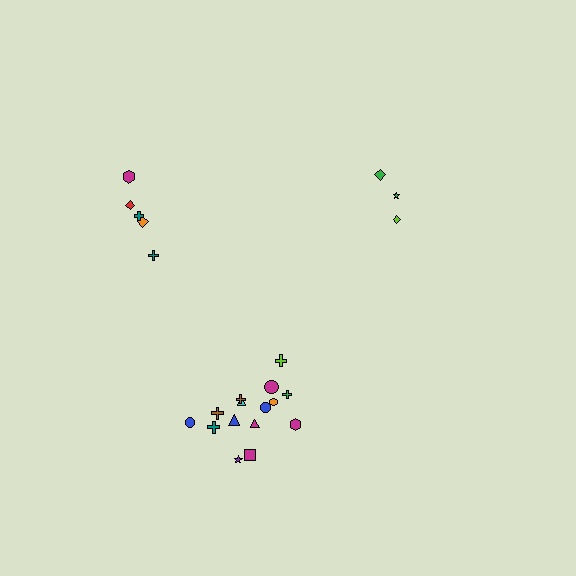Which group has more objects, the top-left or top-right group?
The top-left group.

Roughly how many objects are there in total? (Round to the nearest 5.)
Roughly 25 objects in total.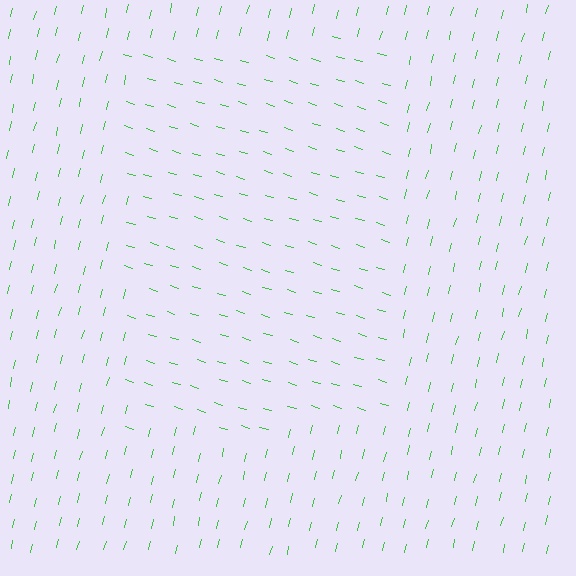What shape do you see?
I see a rectangle.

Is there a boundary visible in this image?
Yes, there is a texture boundary formed by a change in line orientation.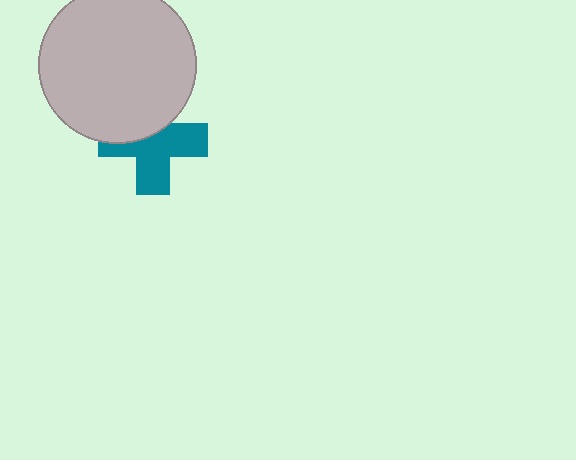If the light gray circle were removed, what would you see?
You would see the complete teal cross.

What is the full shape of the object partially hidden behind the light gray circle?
The partially hidden object is a teal cross.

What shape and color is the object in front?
The object in front is a light gray circle.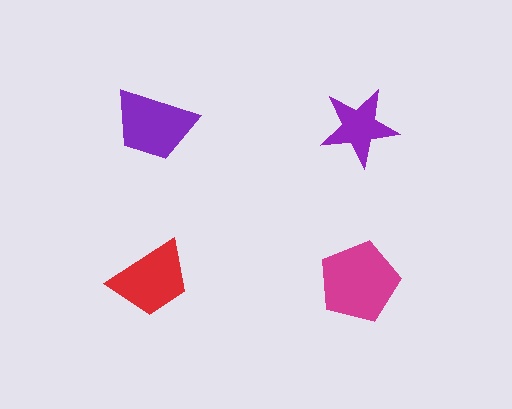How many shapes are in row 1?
2 shapes.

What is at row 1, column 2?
A purple star.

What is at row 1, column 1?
A purple trapezoid.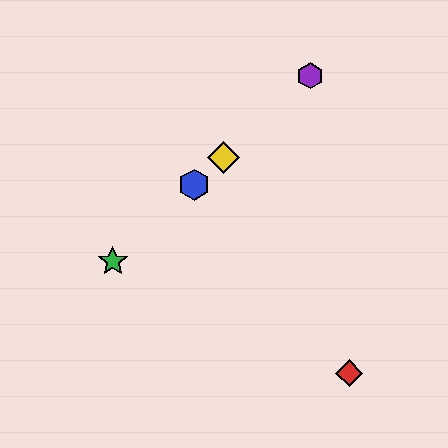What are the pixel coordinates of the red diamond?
The red diamond is at (349, 373).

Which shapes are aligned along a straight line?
The blue hexagon, the green star, the yellow diamond, the purple hexagon are aligned along a straight line.